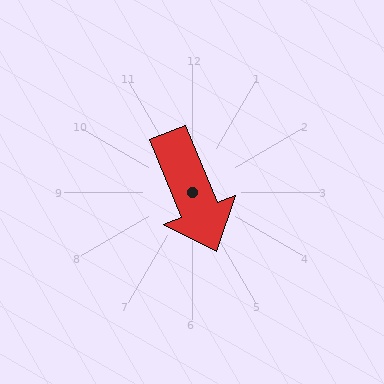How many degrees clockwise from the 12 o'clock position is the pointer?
Approximately 158 degrees.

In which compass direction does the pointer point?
South.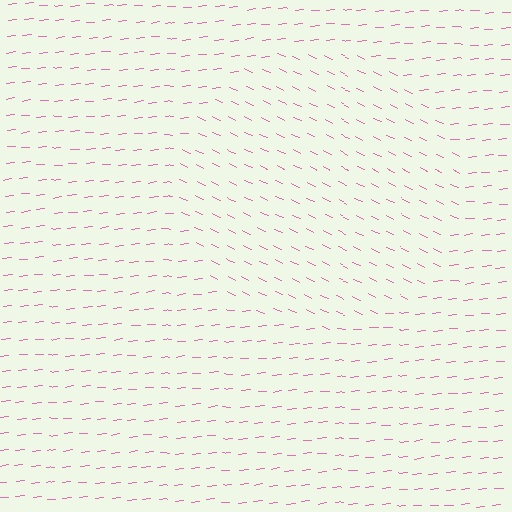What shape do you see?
I see a circle.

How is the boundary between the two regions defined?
The boundary is defined purely by a change in line orientation (approximately 31 degrees difference). All lines are the same color and thickness.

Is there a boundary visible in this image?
Yes, there is a texture boundary formed by a change in line orientation.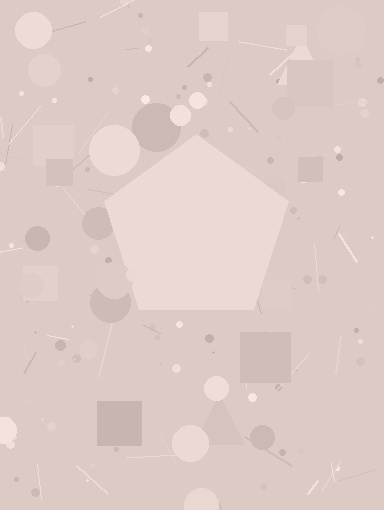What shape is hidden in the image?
A pentagon is hidden in the image.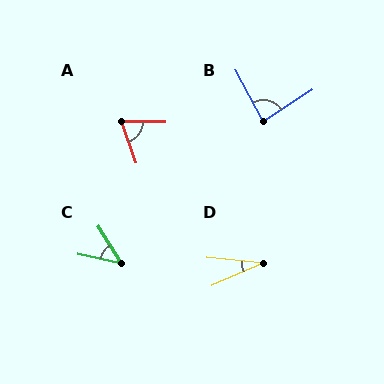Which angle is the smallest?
D, at approximately 29 degrees.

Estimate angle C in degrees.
Approximately 46 degrees.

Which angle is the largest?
B, at approximately 85 degrees.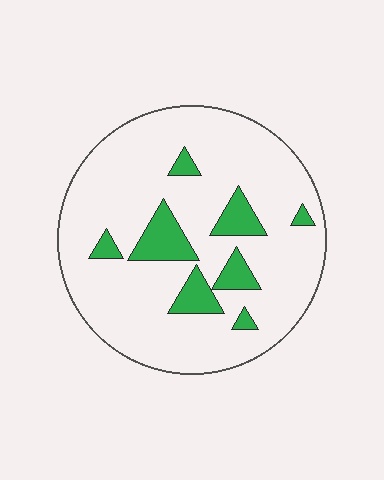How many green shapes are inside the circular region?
8.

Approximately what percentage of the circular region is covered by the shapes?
Approximately 15%.